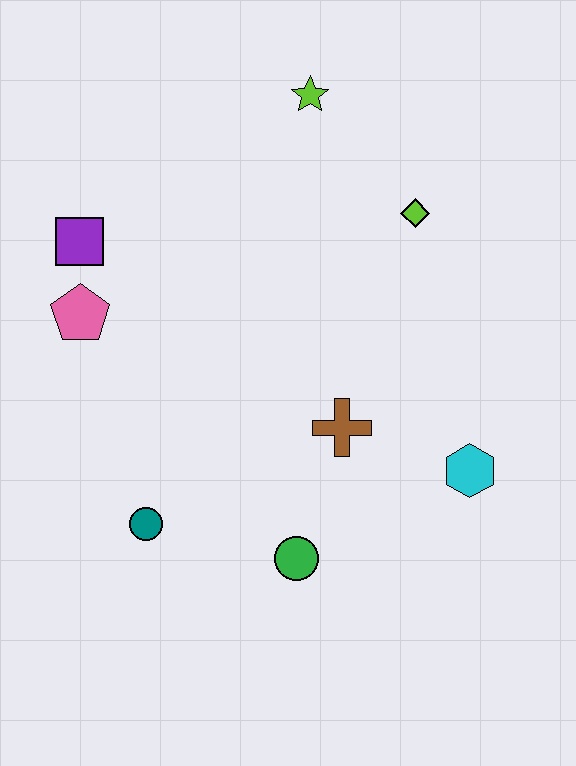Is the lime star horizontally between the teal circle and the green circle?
No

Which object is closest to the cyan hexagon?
The brown cross is closest to the cyan hexagon.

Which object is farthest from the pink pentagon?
The cyan hexagon is farthest from the pink pentagon.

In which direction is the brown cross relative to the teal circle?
The brown cross is to the right of the teal circle.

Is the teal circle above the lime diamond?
No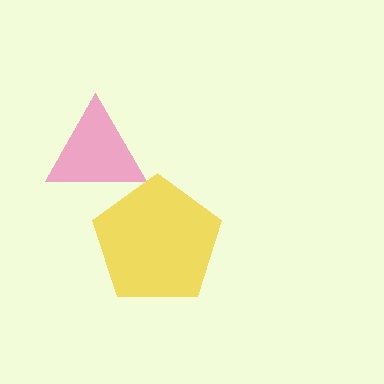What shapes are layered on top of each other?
The layered shapes are: a pink triangle, a yellow pentagon.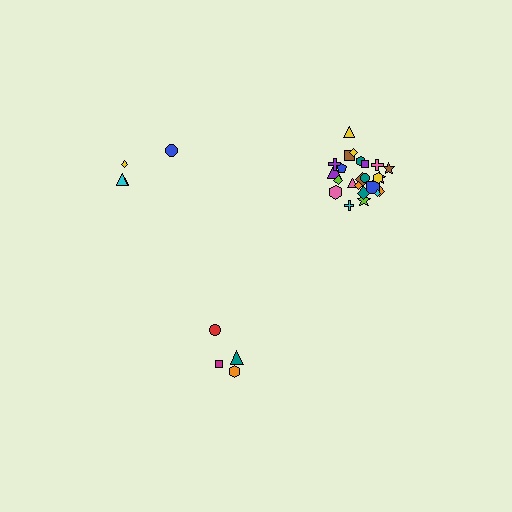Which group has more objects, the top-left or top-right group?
The top-right group.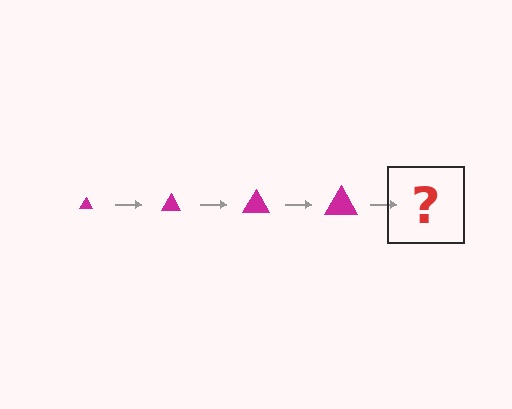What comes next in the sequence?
The next element should be a magenta triangle, larger than the previous one.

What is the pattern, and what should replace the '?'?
The pattern is that the triangle gets progressively larger each step. The '?' should be a magenta triangle, larger than the previous one.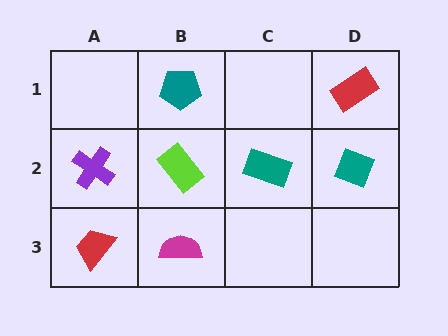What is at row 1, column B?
A teal pentagon.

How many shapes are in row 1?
2 shapes.